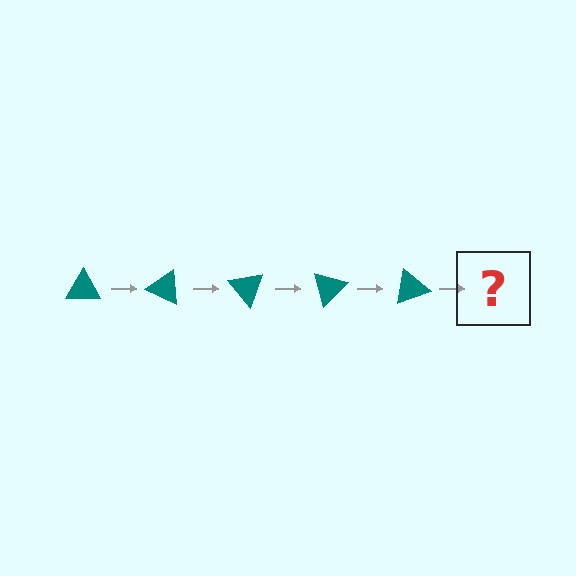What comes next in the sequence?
The next element should be a teal triangle rotated 125 degrees.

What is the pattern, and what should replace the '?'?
The pattern is that the triangle rotates 25 degrees each step. The '?' should be a teal triangle rotated 125 degrees.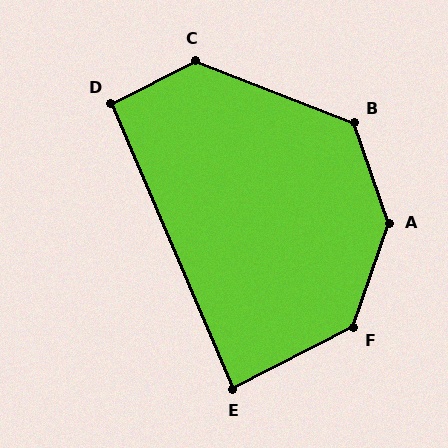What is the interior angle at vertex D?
Approximately 93 degrees (approximately right).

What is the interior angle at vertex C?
Approximately 132 degrees (obtuse).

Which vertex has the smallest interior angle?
E, at approximately 86 degrees.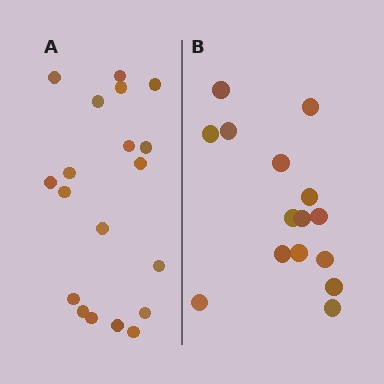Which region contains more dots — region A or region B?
Region A (the left region) has more dots.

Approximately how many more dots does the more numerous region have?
Region A has about 4 more dots than region B.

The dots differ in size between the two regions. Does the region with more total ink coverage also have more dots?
No. Region B has more total ink coverage because its dots are larger, but region A actually contains more individual dots. Total area can be misleading — the number of items is what matters here.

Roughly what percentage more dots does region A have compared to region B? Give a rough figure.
About 25% more.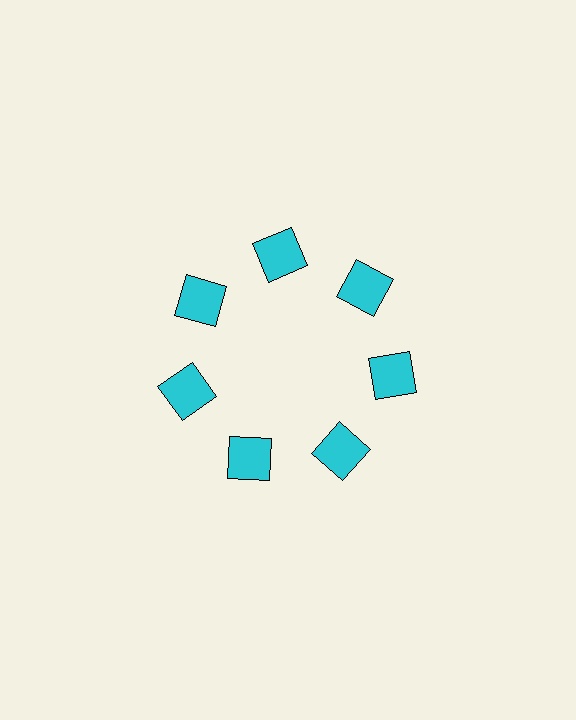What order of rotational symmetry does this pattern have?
This pattern has 7-fold rotational symmetry.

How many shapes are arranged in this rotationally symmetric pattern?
There are 7 shapes, arranged in 7 groups of 1.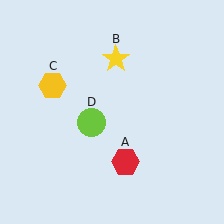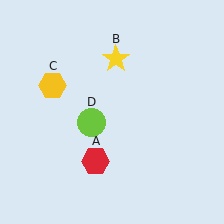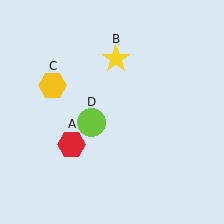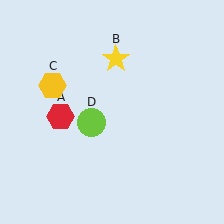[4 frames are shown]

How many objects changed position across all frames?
1 object changed position: red hexagon (object A).